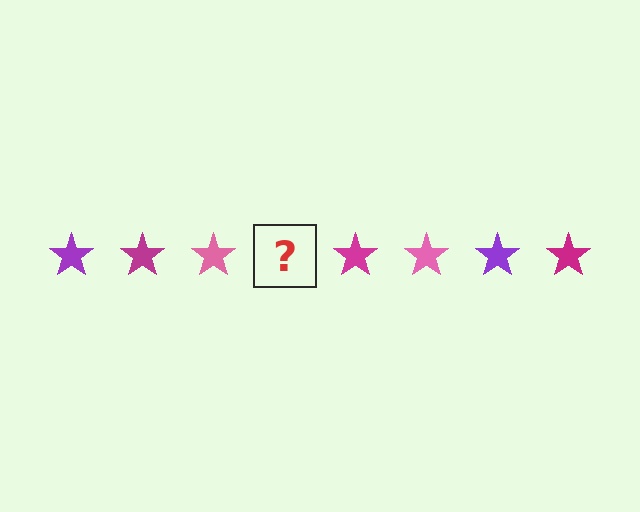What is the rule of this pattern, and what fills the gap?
The rule is that the pattern cycles through purple, magenta, pink stars. The gap should be filled with a purple star.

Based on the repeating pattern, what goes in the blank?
The blank should be a purple star.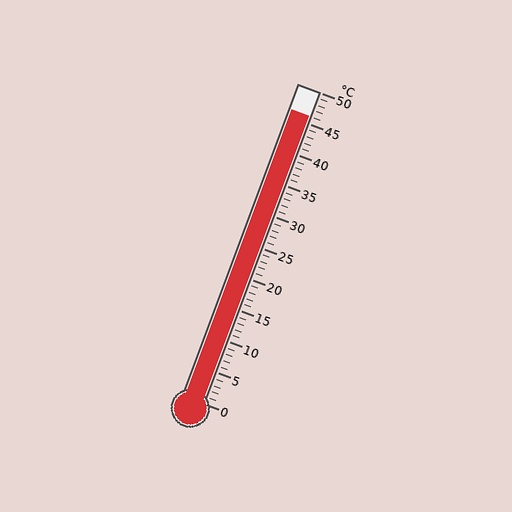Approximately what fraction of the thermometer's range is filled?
The thermometer is filled to approximately 90% of its range.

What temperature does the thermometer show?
The thermometer shows approximately 46°C.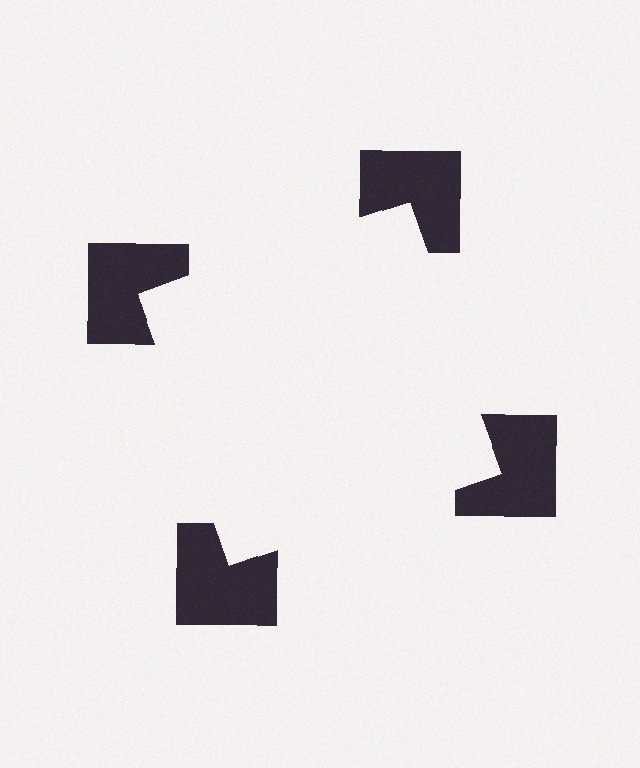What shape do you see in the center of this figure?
An illusory square — its edges are inferred from the aligned wedge cuts in the notched squares, not physically drawn.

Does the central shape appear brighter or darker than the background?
It typically appears slightly brighter than the background, even though no actual brightness change is drawn.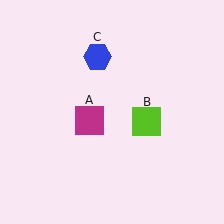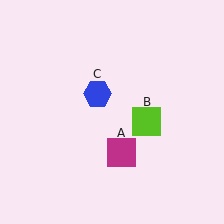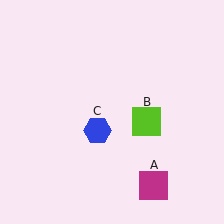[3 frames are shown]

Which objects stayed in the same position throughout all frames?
Lime square (object B) remained stationary.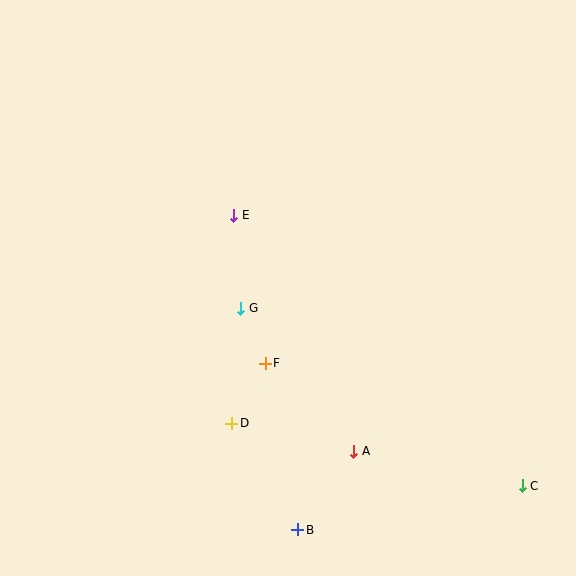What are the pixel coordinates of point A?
Point A is at (354, 451).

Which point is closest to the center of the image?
Point G at (241, 308) is closest to the center.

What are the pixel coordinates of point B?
Point B is at (298, 530).